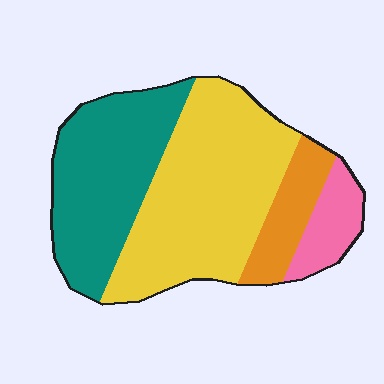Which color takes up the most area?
Yellow, at roughly 45%.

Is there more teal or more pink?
Teal.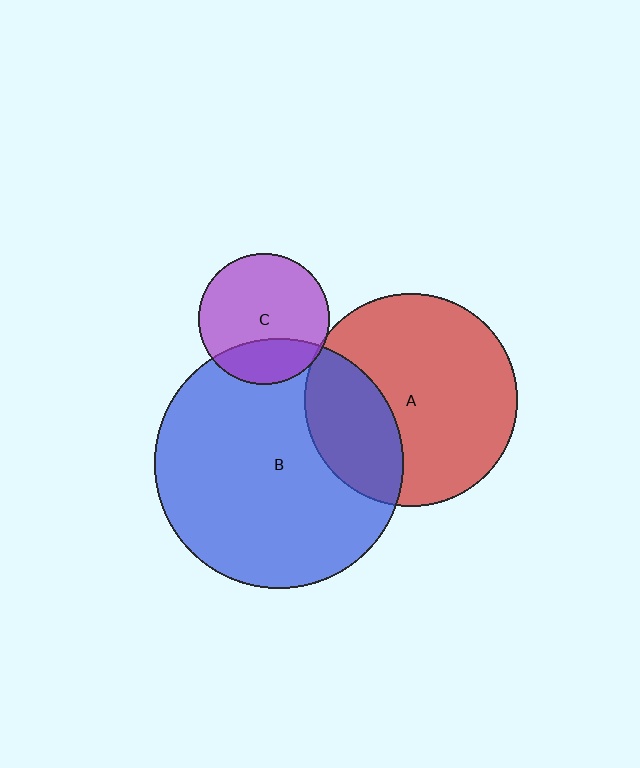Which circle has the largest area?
Circle B (blue).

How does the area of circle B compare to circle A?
Approximately 1.4 times.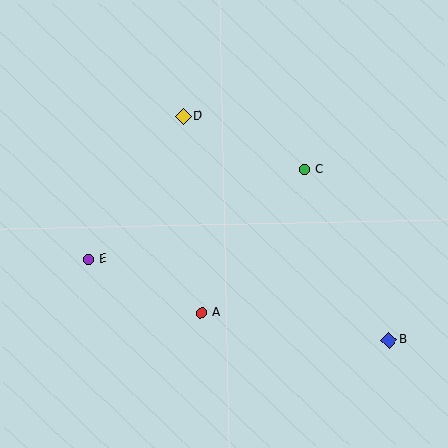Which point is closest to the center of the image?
Point A at (202, 313) is closest to the center.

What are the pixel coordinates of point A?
Point A is at (202, 313).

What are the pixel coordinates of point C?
Point C is at (305, 169).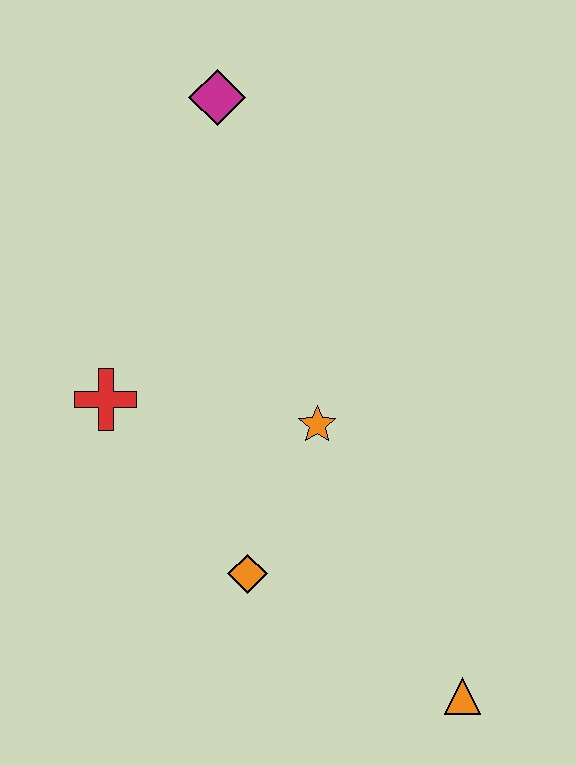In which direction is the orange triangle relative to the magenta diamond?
The orange triangle is below the magenta diamond.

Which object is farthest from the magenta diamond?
The orange triangle is farthest from the magenta diamond.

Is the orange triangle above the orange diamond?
No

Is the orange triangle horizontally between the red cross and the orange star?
No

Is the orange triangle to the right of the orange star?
Yes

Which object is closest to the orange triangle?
The orange diamond is closest to the orange triangle.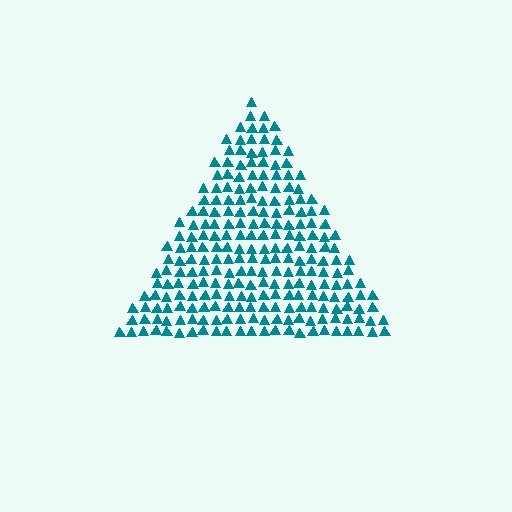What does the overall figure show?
The overall figure shows a triangle.